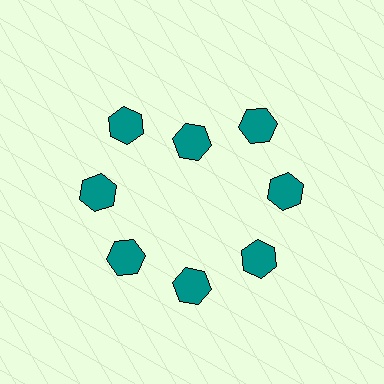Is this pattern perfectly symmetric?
No. The 8 teal hexagons are arranged in a ring, but one element near the 12 o'clock position is pulled inward toward the center, breaking the 8-fold rotational symmetry.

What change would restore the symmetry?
The symmetry would be restored by moving it outward, back onto the ring so that all 8 hexagons sit at equal angles and equal distance from the center.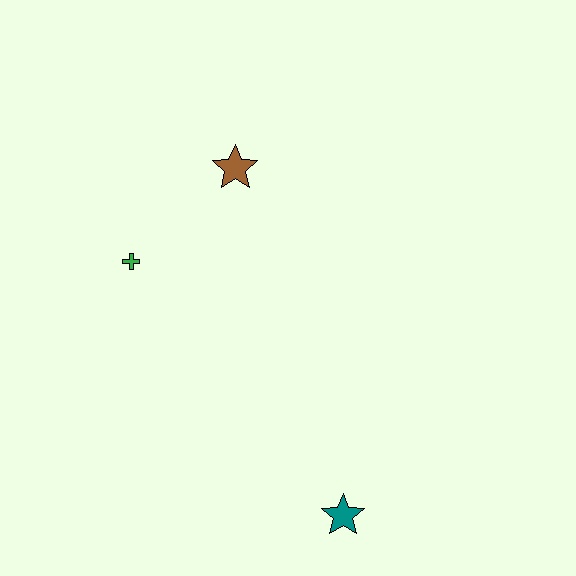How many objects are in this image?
There are 3 objects.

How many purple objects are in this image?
There are no purple objects.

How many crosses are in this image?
There is 1 cross.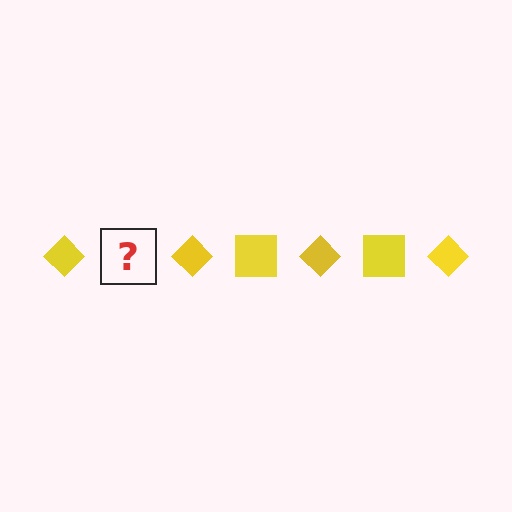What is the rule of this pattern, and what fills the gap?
The rule is that the pattern cycles through diamond, square shapes in yellow. The gap should be filled with a yellow square.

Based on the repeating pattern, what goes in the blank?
The blank should be a yellow square.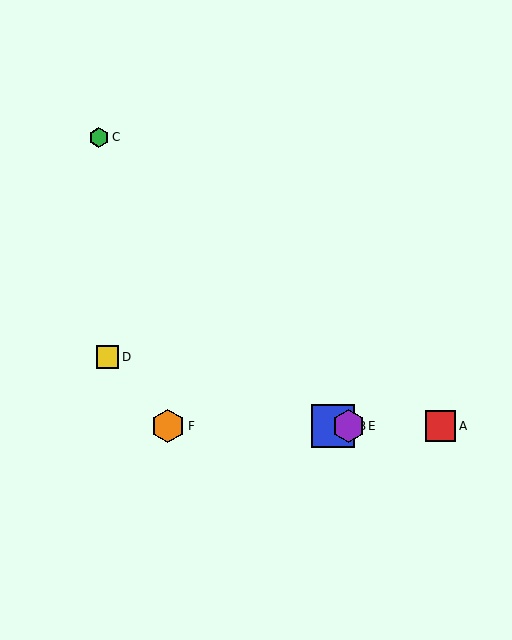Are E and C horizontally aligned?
No, E is at y≈426 and C is at y≈137.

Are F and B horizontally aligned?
Yes, both are at y≈426.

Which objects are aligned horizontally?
Objects A, B, E, F are aligned horizontally.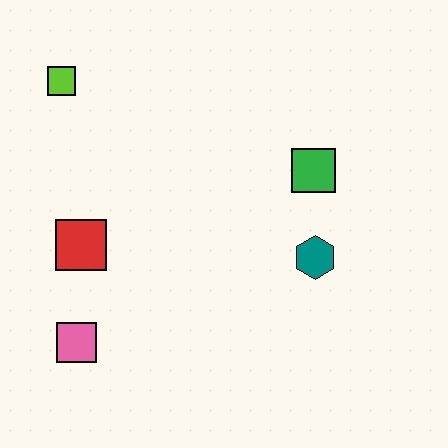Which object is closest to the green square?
The teal hexagon is closest to the green square.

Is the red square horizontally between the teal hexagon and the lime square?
Yes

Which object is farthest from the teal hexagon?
The lime square is farthest from the teal hexagon.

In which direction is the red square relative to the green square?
The red square is to the left of the green square.